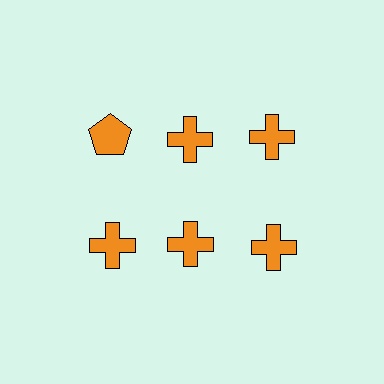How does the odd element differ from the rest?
It has a different shape: pentagon instead of cross.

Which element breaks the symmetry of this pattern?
The orange pentagon in the top row, leftmost column breaks the symmetry. All other shapes are orange crosses.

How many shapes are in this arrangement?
There are 6 shapes arranged in a grid pattern.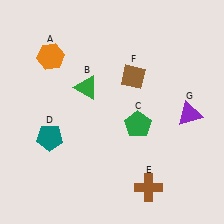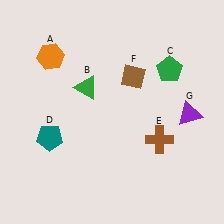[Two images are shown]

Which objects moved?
The objects that moved are: the green pentagon (C), the brown cross (E).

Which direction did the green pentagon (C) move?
The green pentagon (C) moved up.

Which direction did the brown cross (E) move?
The brown cross (E) moved up.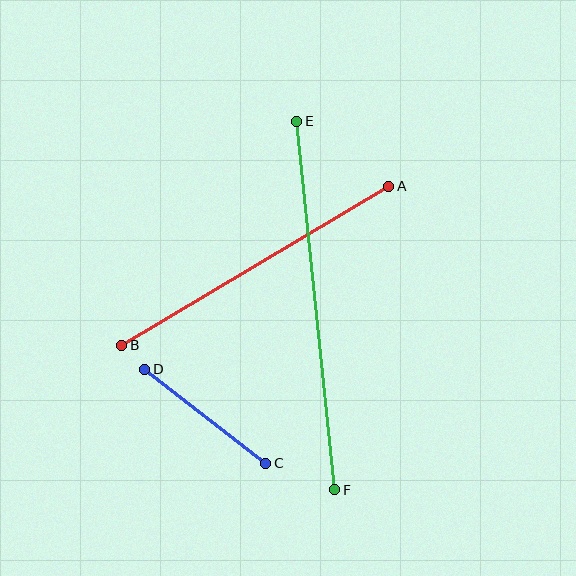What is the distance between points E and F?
The distance is approximately 370 pixels.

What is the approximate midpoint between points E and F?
The midpoint is at approximately (316, 306) pixels.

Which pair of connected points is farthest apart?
Points E and F are farthest apart.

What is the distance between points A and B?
The distance is approximately 311 pixels.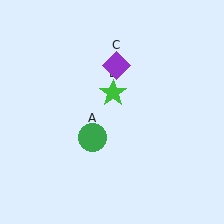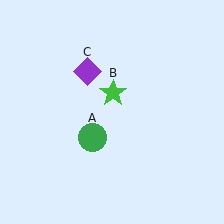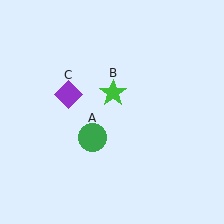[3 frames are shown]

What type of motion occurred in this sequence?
The purple diamond (object C) rotated counterclockwise around the center of the scene.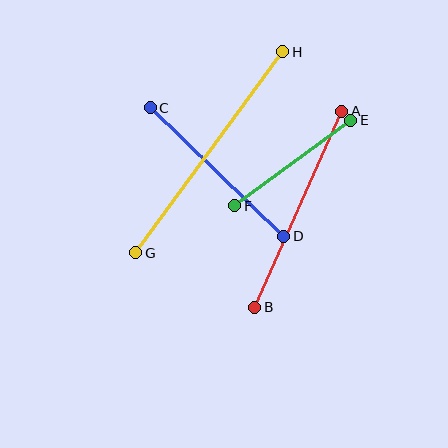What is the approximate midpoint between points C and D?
The midpoint is at approximately (217, 172) pixels.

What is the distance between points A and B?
The distance is approximately 214 pixels.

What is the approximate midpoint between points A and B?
The midpoint is at approximately (298, 209) pixels.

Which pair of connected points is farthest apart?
Points G and H are farthest apart.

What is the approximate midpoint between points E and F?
The midpoint is at approximately (293, 163) pixels.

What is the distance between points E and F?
The distance is approximately 144 pixels.